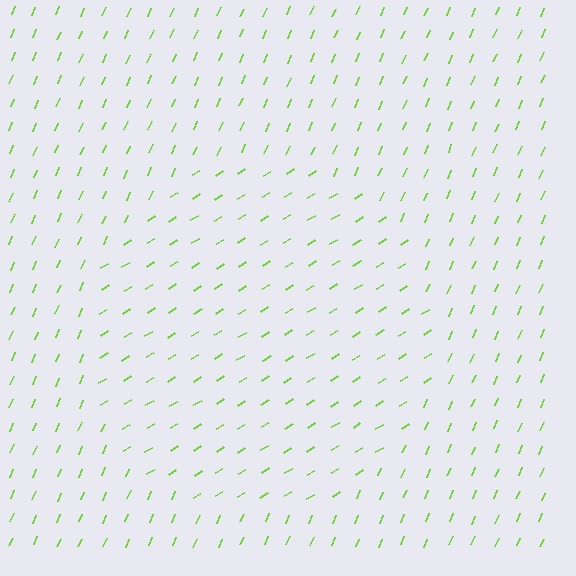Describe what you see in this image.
The image is filled with small lime line segments. A circle region in the image has lines oriented differently from the surrounding lines, creating a visible texture boundary.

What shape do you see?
I see a circle.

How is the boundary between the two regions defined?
The boundary is defined purely by a change in line orientation (approximately 35 degrees difference). All lines are the same color and thickness.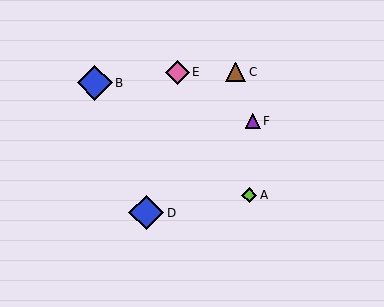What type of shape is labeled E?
Shape E is a pink diamond.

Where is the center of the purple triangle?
The center of the purple triangle is at (253, 121).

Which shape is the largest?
The blue diamond (labeled B) is the largest.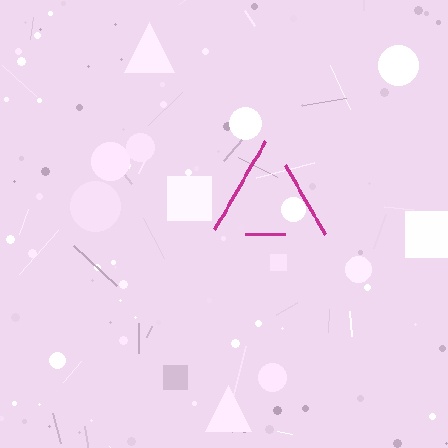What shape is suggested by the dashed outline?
The dashed outline suggests a triangle.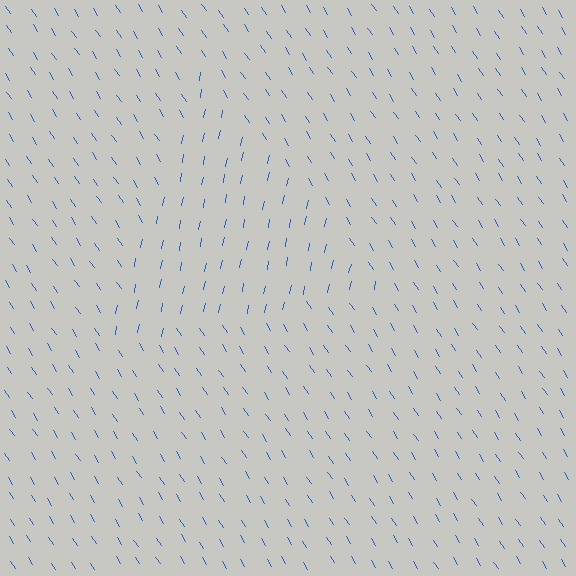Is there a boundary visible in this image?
Yes, there is a texture boundary formed by a change in line orientation.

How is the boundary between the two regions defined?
The boundary is defined purely by a change in line orientation (approximately 45 degrees difference). All lines are the same color and thickness.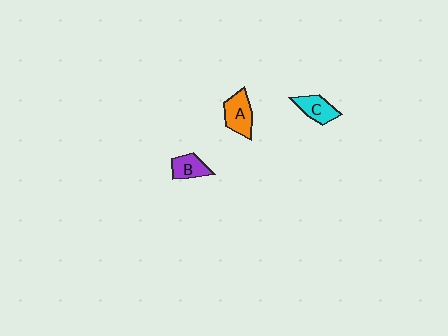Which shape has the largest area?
Shape A (orange).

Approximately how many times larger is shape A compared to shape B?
Approximately 1.3 times.